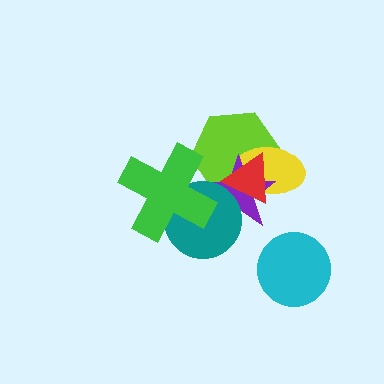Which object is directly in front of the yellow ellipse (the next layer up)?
The purple star is directly in front of the yellow ellipse.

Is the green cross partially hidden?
No, no other shape covers it.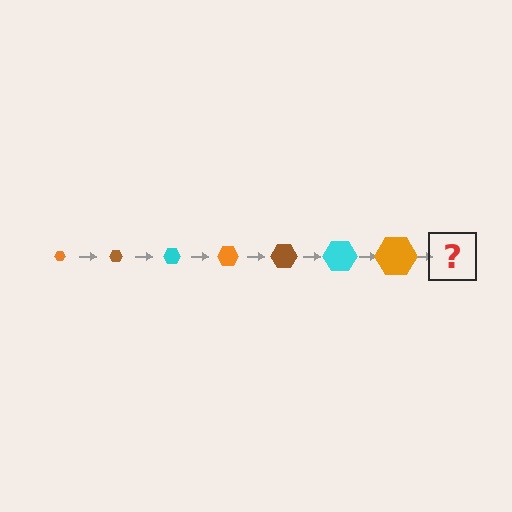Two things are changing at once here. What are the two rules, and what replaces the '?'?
The two rules are that the hexagon grows larger each step and the color cycles through orange, brown, and cyan. The '?' should be a brown hexagon, larger than the previous one.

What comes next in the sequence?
The next element should be a brown hexagon, larger than the previous one.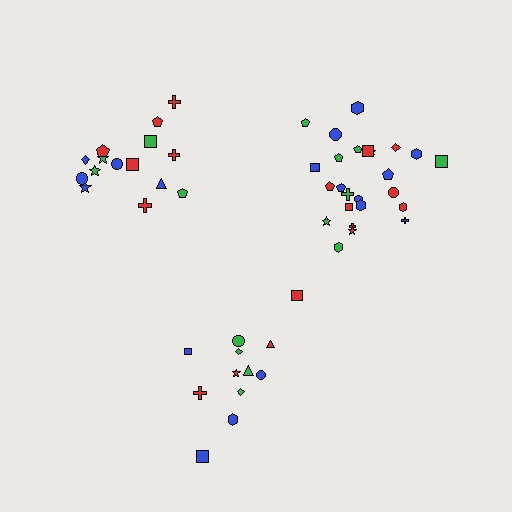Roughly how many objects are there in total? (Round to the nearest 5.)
Roughly 50 objects in total.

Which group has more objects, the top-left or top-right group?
The top-right group.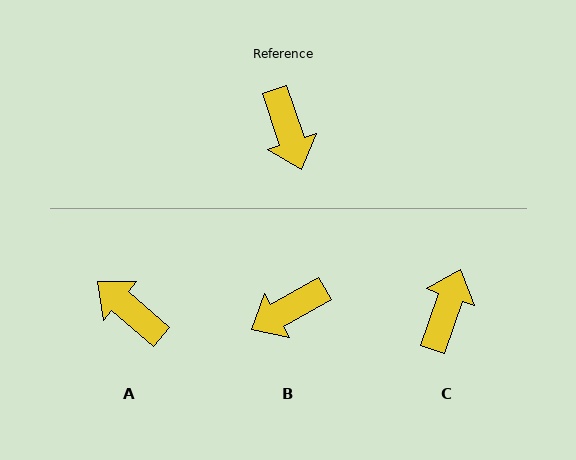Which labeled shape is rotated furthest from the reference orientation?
A, about 149 degrees away.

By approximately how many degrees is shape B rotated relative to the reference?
Approximately 79 degrees clockwise.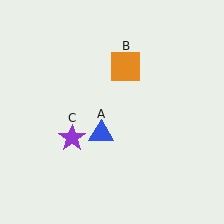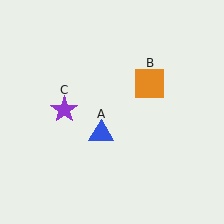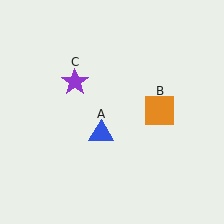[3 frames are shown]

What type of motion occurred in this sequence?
The orange square (object B), purple star (object C) rotated clockwise around the center of the scene.